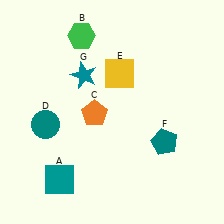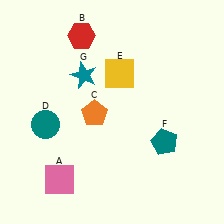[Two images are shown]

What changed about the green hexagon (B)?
In Image 1, B is green. In Image 2, it changed to red.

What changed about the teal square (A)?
In Image 1, A is teal. In Image 2, it changed to pink.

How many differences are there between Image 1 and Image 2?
There are 2 differences between the two images.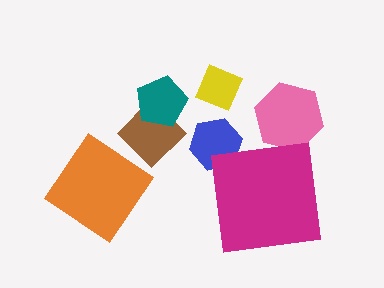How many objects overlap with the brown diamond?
1 object overlaps with the brown diamond.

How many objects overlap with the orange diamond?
0 objects overlap with the orange diamond.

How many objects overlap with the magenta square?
0 objects overlap with the magenta square.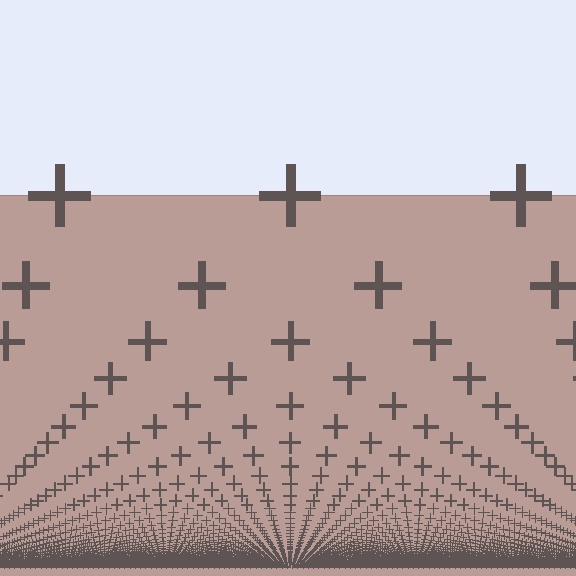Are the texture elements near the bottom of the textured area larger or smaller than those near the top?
Smaller. The gradient is inverted — elements near the bottom are smaller and denser.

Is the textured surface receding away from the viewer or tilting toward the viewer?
The surface appears to tilt toward the viewer. Texture elements get larger and sparser toward the top.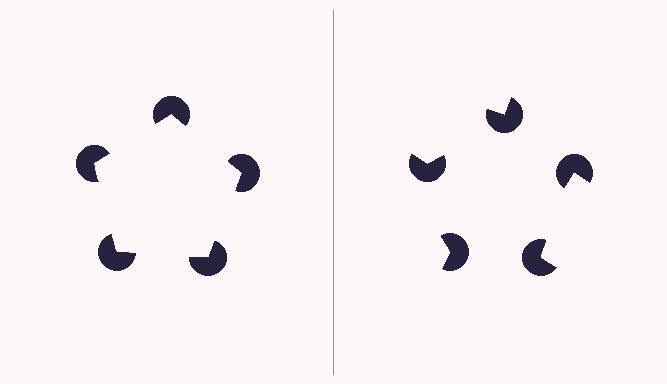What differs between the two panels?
The pac-man discs are positioned identically on both sides; only the wedge orientations differ. On the left they align to a pentagon; on the right they are misaligned.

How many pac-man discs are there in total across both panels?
10 — 5 on each side.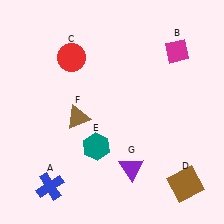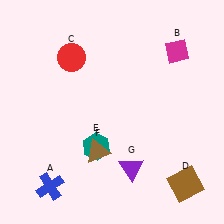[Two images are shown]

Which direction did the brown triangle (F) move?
The brown triangle (F) moved down.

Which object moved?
The brown triangle (F) moved down.